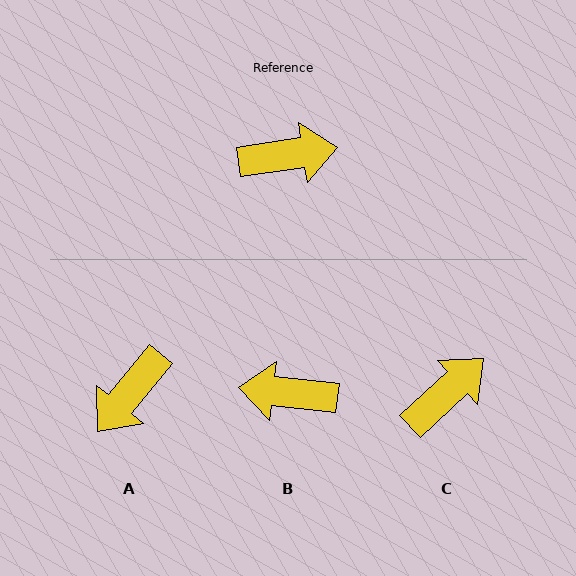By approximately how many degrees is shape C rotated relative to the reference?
Approximately 35 degrees counter-clockwise.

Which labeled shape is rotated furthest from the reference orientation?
B, about 166 degrees away.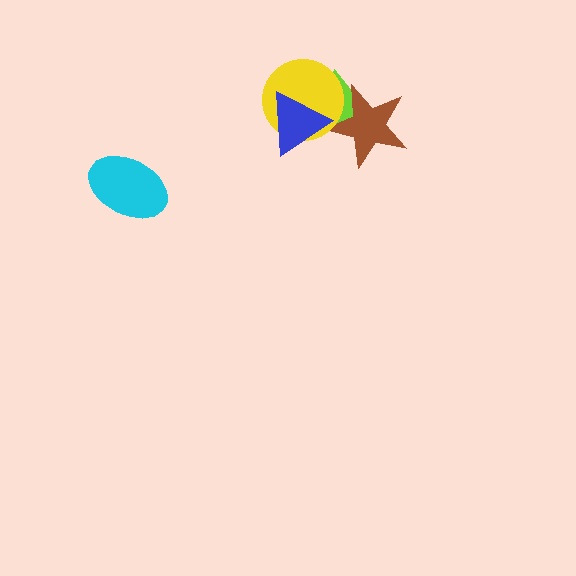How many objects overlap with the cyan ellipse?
0 objects overlap with the cyan ellipse.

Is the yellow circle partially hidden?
Yes, it is partially covered by another shape.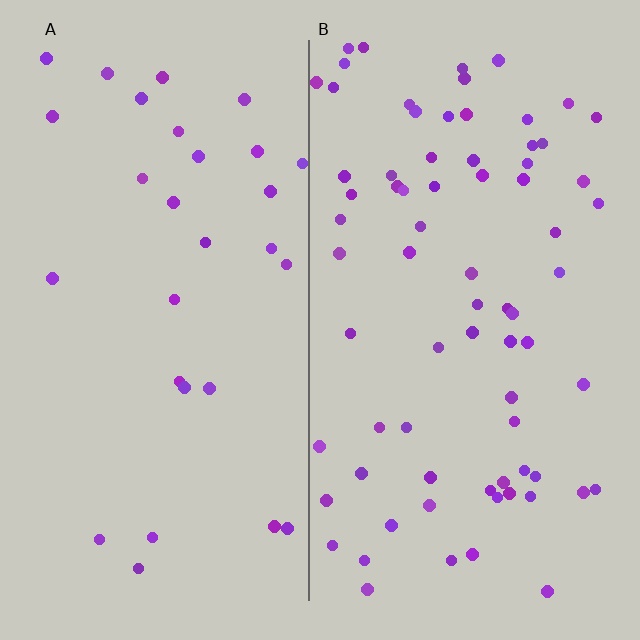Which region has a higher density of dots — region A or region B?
B (the right).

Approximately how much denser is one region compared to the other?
Approximately 2.5× — region B over region A.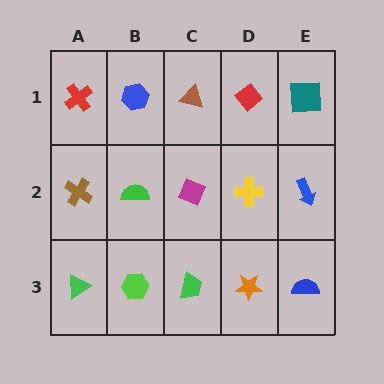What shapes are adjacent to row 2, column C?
A brown triangle (row 1, column C), a green trapezoid (row 3, column C), a green semicircle (row 2, column B), a yellow cross (row 2, column D).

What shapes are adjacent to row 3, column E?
A blue arrow (row 2, column E), an orange star (row 3, column D).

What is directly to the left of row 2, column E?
A yellow cross.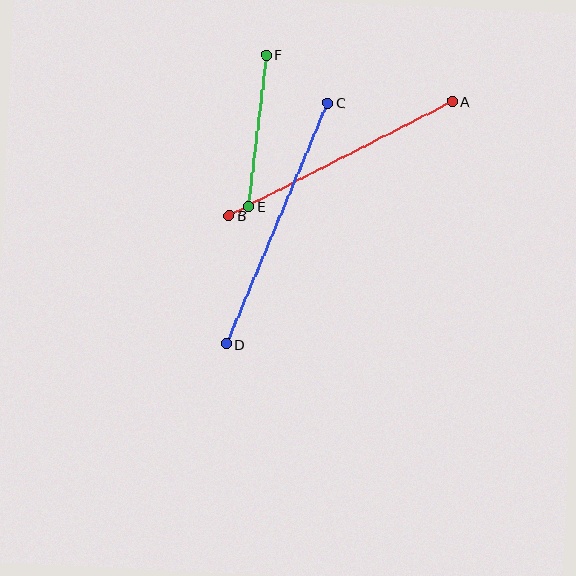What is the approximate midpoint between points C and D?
The midpoint is at approximately (277, 223) pixels.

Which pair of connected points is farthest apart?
Points C and D are farthest apart.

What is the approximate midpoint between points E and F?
The midpoint is at approximately (258, 131) pixels.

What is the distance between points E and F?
The distance is approximately 152 pixels.